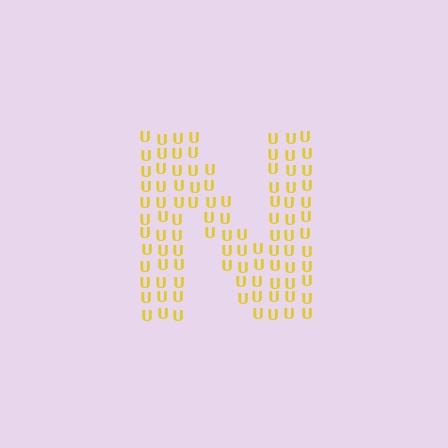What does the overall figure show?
The overall figure shows the letter N.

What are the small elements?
The small elements are letter U's.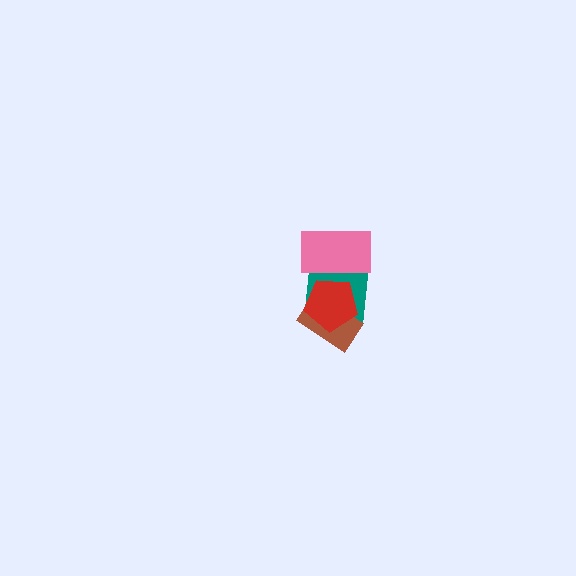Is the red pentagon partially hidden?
No, no other shape covers it.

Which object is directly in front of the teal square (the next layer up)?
The brown rectangle is directly in front of the teal square.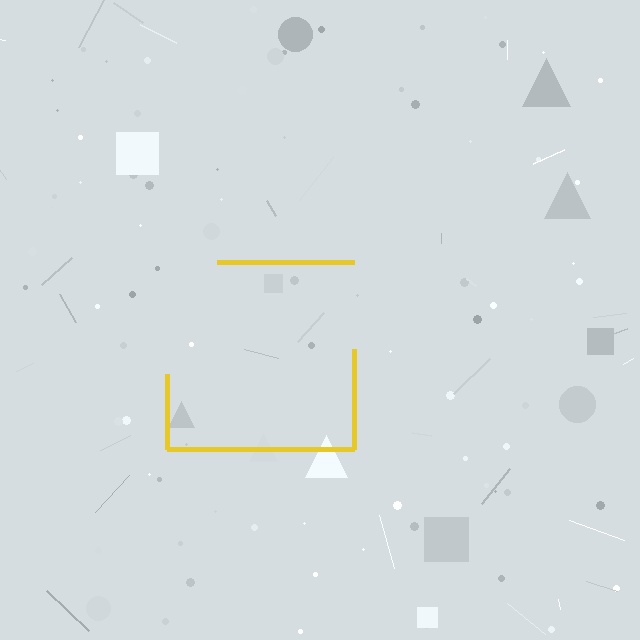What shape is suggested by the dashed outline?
The dashed outline suggests a square.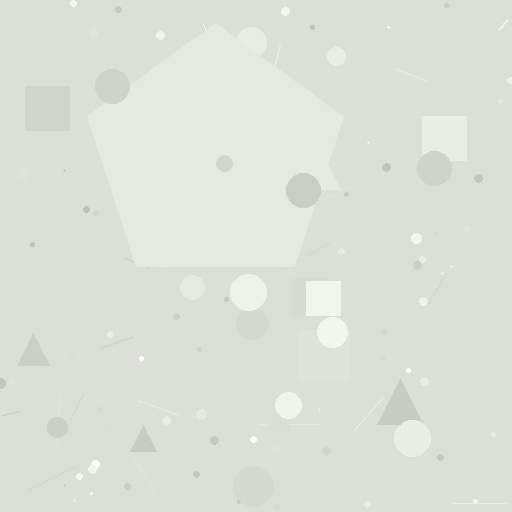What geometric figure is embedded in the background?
A pentagon is embedded in the background.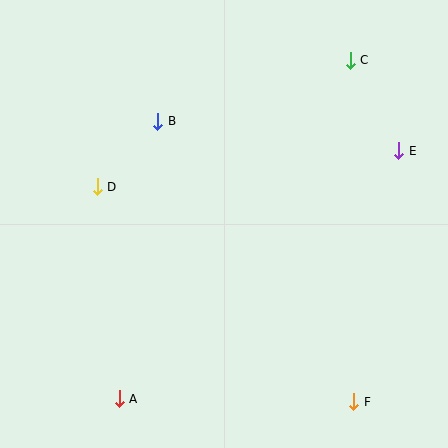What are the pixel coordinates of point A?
Point A is at (119, 399).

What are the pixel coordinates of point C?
Point C is at (350, 60).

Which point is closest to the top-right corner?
Point C is closest to the top-right corner.